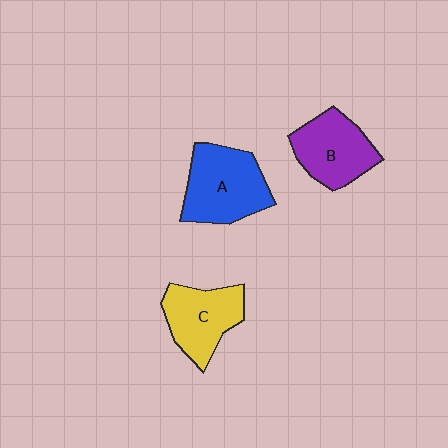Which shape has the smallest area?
Shape C (yellow).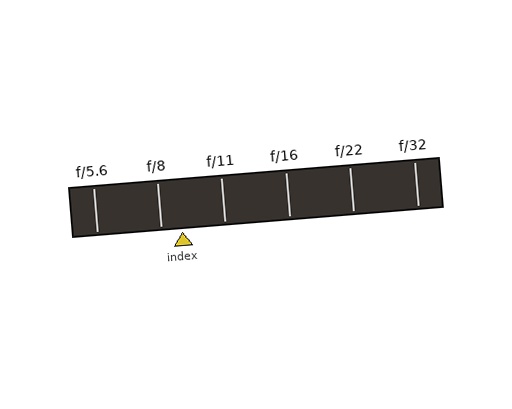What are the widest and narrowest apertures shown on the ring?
The widest aperture shown is f/5.6 and the narrowest is f/32.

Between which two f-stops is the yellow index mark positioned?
The index mark is between f/8 and f/11.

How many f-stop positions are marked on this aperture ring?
There are 6 f-stop positions marked.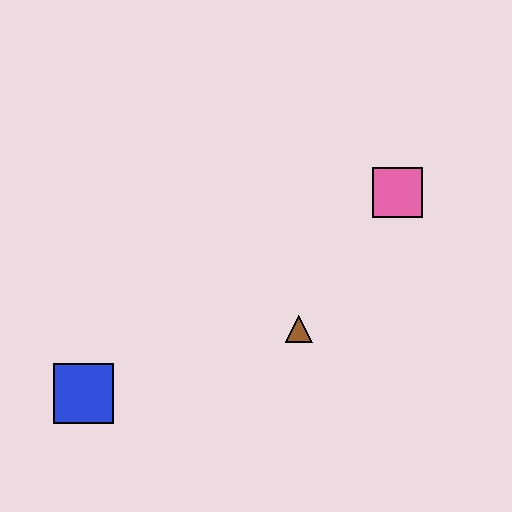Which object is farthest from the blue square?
The pink square is farthest from the blue square.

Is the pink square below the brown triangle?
No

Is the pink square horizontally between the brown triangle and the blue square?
No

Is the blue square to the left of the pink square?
Yes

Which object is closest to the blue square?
The brown triangle is closest to the blue square.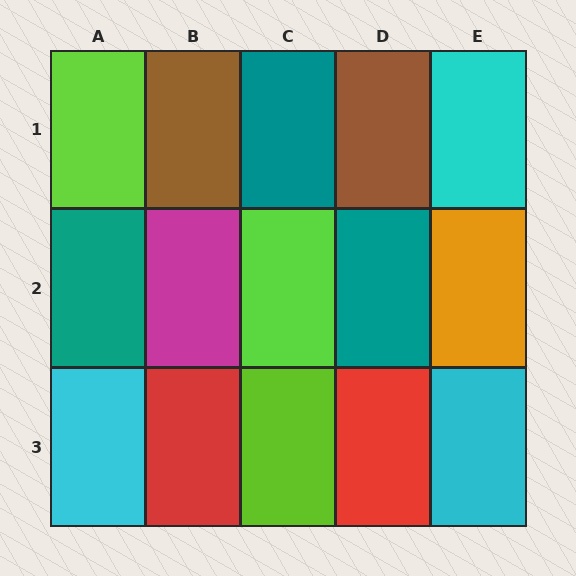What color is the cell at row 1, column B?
Brown.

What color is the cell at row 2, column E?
Orange.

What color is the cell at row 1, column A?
Lime.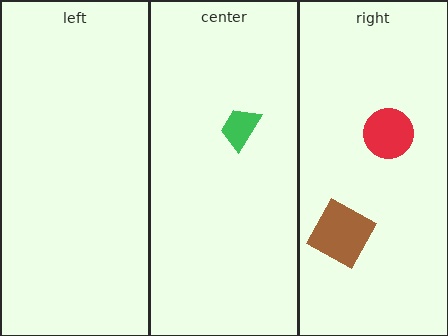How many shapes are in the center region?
1.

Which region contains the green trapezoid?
The center region.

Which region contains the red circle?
The right region.